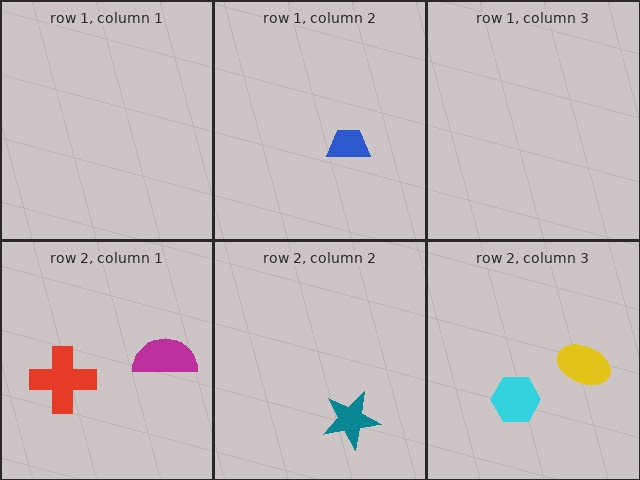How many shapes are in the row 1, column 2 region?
1.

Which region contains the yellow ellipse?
The row 2, column 3 region.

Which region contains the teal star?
The row 2, column 2 region.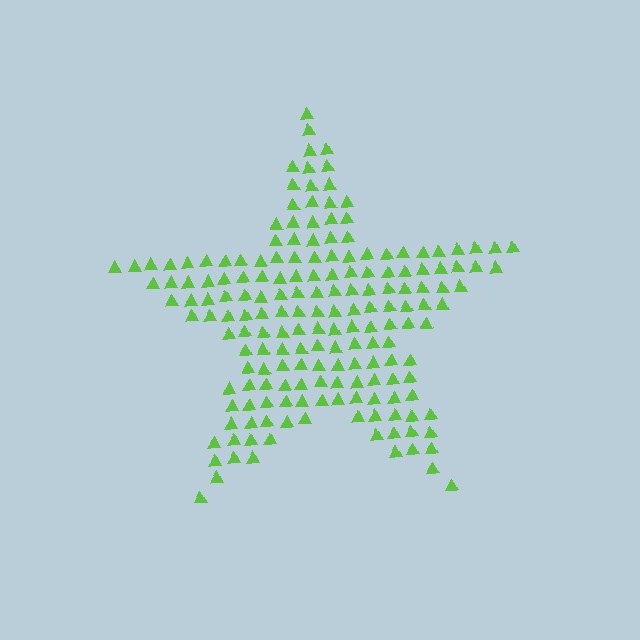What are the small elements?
The small elements are triangles.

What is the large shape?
The large shape is a star.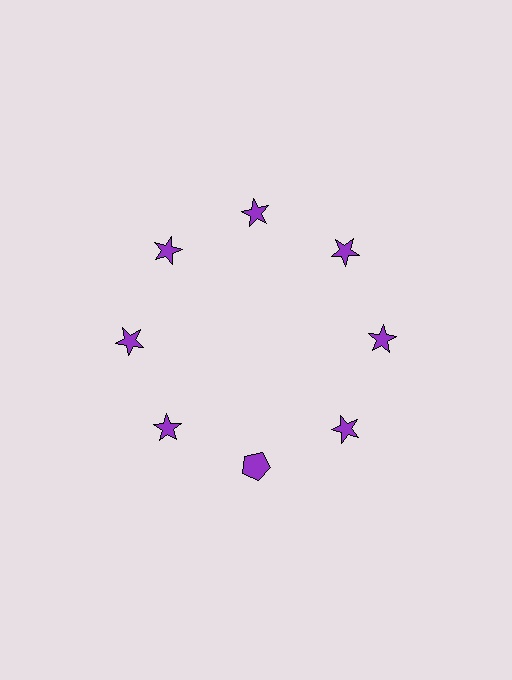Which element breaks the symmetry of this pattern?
The purple pentagon at roughly the 6 o'clock position breaks the symmetry. All other shapes are purple stars.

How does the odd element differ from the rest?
It has a different shape: pentagon instead of star.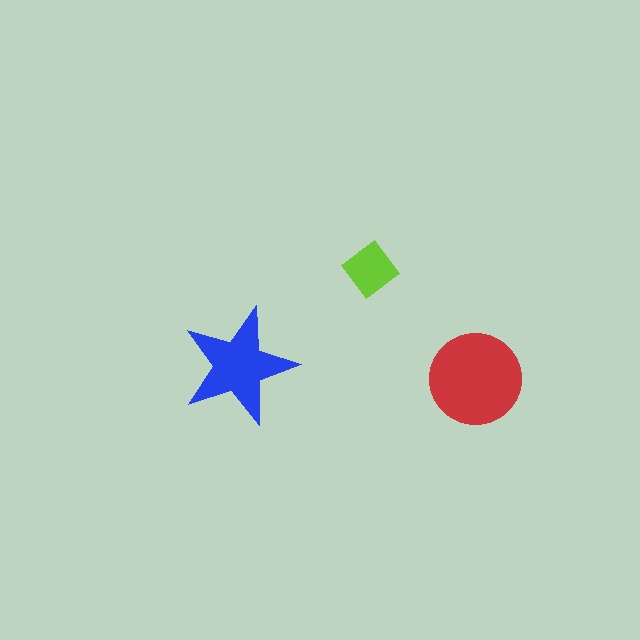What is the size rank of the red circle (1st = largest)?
1st.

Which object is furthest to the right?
The red circle is rightmost.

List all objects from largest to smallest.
The red circle, the blue star, the lime diamond.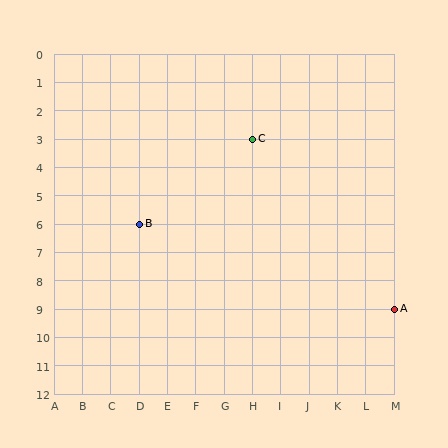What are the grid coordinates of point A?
Point A is at grid coordinates (M, 9).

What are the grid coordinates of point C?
Point C is at grid coordinates (H, 3).